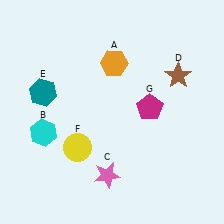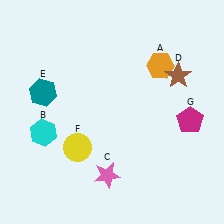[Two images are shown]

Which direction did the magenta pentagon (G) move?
The magenta pentagon (G) moved right.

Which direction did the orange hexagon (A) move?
The orange hexagon (A) moved right.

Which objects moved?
The objects that moved are: the orange hexagon (A), the magenta pentagon (G).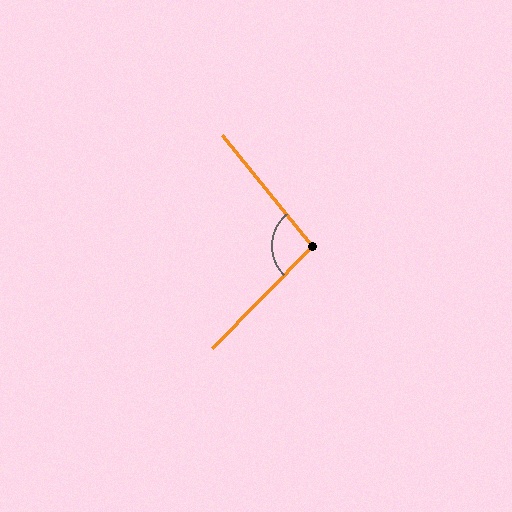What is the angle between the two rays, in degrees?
Approximately 96 degrees.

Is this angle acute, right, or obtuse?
It is obtuse.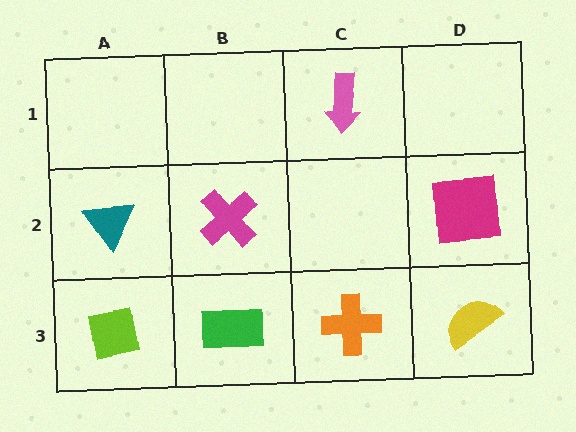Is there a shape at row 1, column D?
No, that cell is empty.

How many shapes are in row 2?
3 shapes.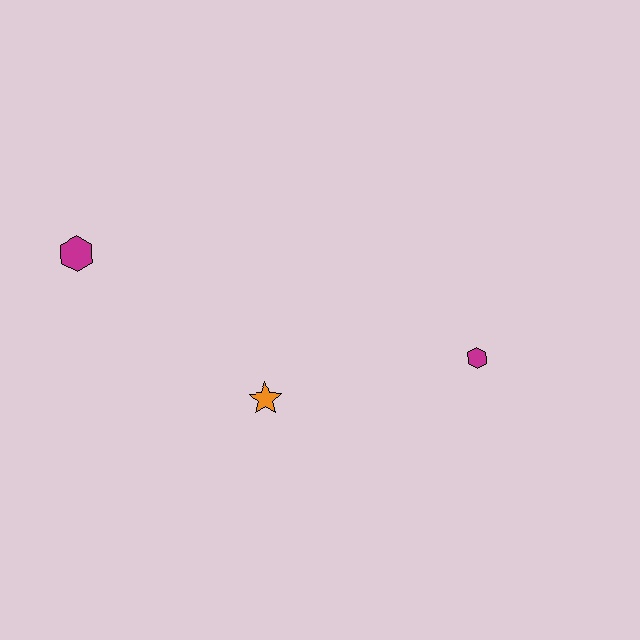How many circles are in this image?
There are no circles.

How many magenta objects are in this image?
There are 2 magenta objects.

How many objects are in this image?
There are 3 objects.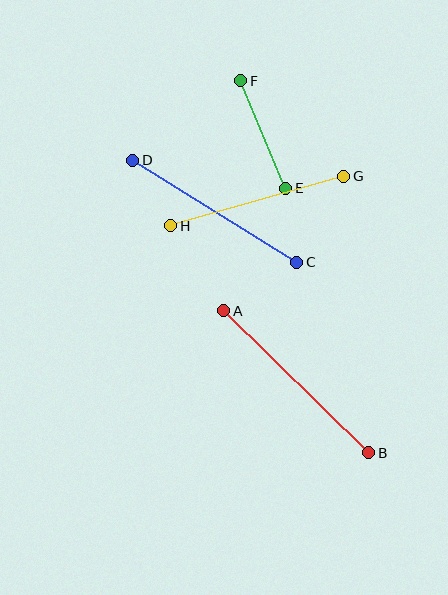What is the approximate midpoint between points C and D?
The midpoint is at approximately (215, 211) pixels.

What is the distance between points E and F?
The distance is approximately 116 pixels.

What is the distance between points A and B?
The distance is approximately 202 pixels.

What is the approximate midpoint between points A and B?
The midpoint is at approximately (296, 382) pixels.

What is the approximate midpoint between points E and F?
The midpoint is at approximately (263, 135) pixels.